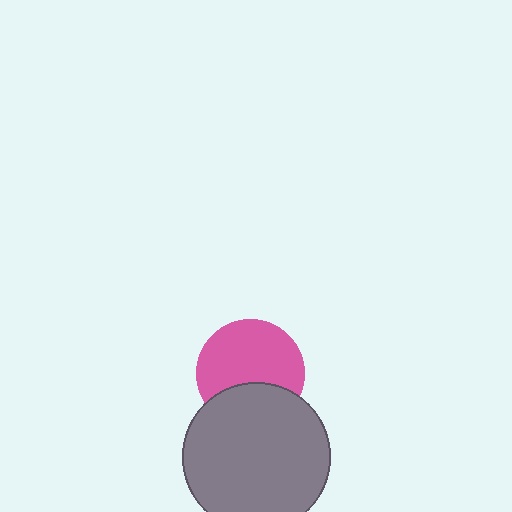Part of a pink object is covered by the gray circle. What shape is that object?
It is a circle.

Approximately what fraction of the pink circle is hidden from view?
Roughly 33% of the pink circle is hidden behind the gray circle.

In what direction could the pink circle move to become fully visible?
The pink circle could move up. That would shift it out from behind the gray circle entirely.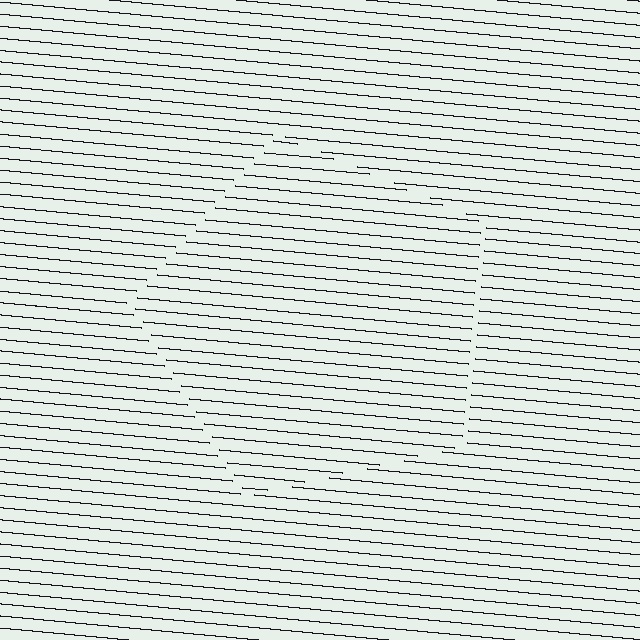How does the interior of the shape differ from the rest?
The interior of the shape contains the same grating, shifted by half a period — the contour is defined by the phase discontinuity where line-ends from the inner and outer gratings abut.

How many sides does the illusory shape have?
5 sides — the line-ends trace a pentagon.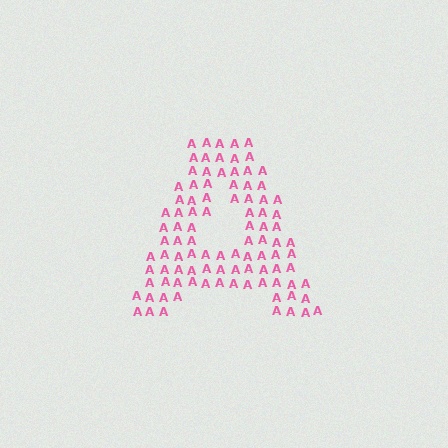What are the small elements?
The small elements are letter A's.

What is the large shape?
The large shape is the letter A.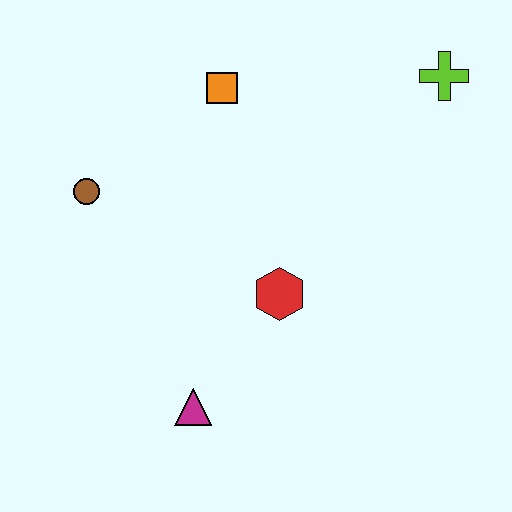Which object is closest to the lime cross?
The orange square is closest to the lime cross.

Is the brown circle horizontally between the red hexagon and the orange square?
No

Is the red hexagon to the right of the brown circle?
Yes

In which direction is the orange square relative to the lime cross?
The orange square is to the left of the lime cross.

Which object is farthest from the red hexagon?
The lime cross is farthest from the red hexagon.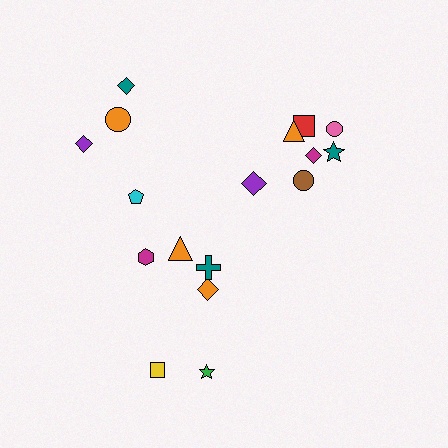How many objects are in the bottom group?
There are 6 objects.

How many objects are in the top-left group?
There are 4 objects.